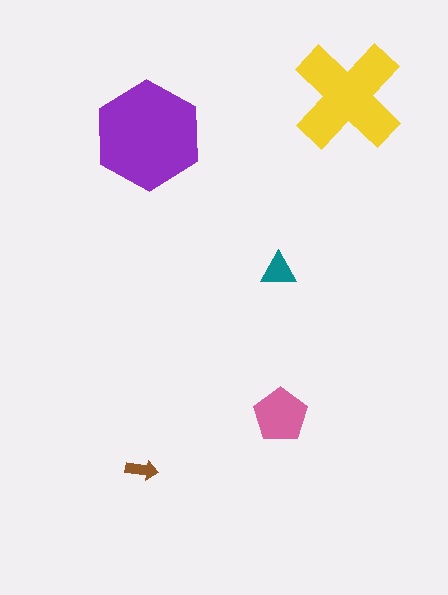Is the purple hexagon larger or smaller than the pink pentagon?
Larger.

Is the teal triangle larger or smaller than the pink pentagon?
Smaller.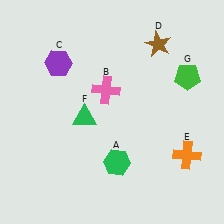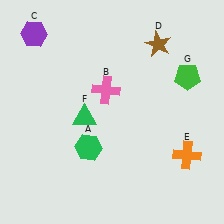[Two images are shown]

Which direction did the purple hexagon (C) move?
The purple hexagon (C) moved up.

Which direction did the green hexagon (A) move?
The green hexagon (A) moved left.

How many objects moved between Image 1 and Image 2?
2 objects moved between the two images.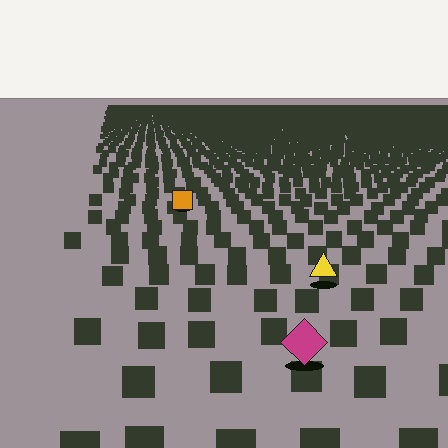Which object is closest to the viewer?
The magenta diamond is closest. The texture marks near it are larger and more spread out.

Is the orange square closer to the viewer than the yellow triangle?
No. The yellow triangle is closer — you can tell from the texture gradient: the ground texture is coarser near it.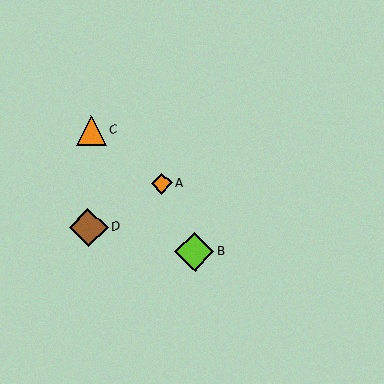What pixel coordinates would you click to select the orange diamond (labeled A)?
Click at (161, 184) to select the orange diamond A.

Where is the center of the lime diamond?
The center of the lime diamond is at (195, 252).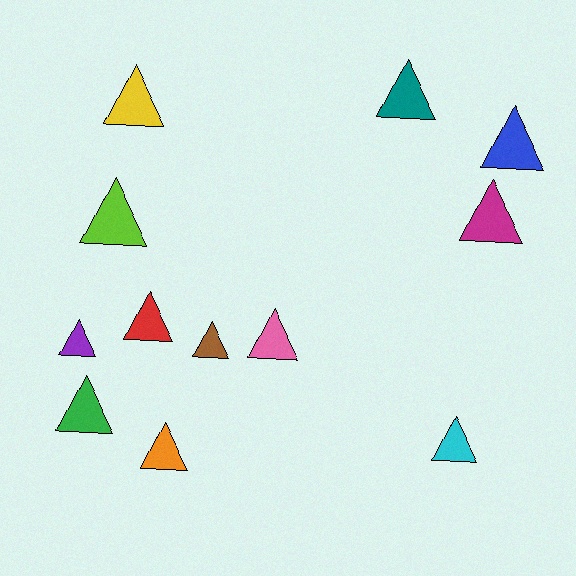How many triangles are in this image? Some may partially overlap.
There are 12 triangles.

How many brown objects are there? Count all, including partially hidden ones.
There is 1 brown object.